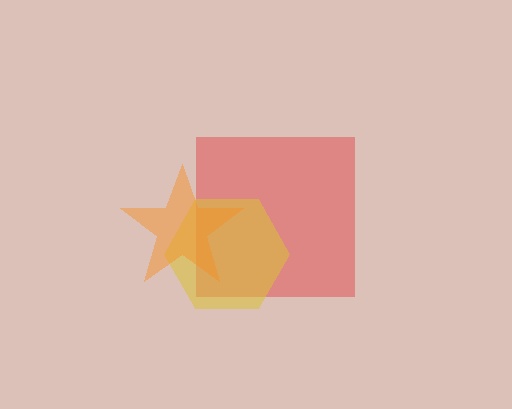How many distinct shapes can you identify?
There are 3 distinct shapes: a red square, a yellow hexagon, an orange star.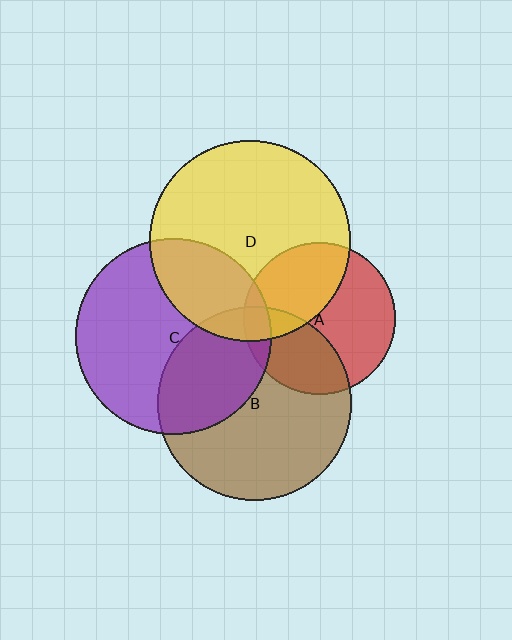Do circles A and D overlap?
Yes.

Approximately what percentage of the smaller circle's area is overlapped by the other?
Approximately 40%.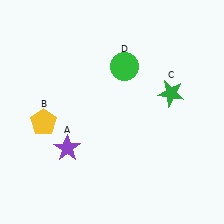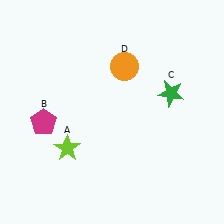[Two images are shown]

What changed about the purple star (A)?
In Image 1, A is purple. In Image 2, it changed to lime.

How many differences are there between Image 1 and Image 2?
There are 3 differences between the two images.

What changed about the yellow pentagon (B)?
In Image 1, B is yellow. In Image 2, it changed to magenta.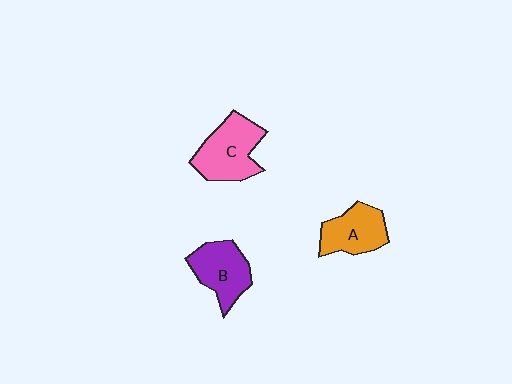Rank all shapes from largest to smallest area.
From largest to smallest: C (pink), B (purple), A (orange).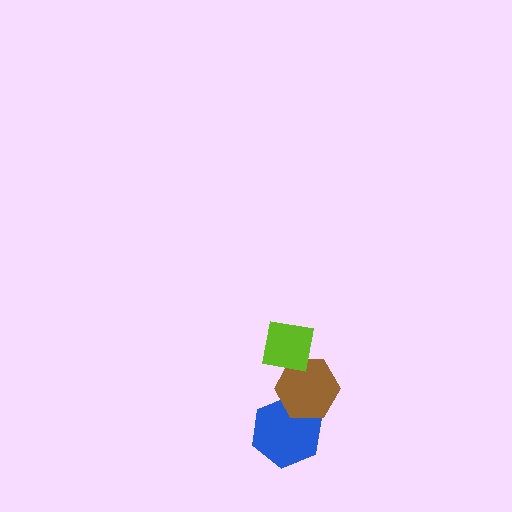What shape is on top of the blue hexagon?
The brown hexagon is on top of the blue hexagon.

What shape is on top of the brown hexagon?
The lime square is on top of the brown hexagon.